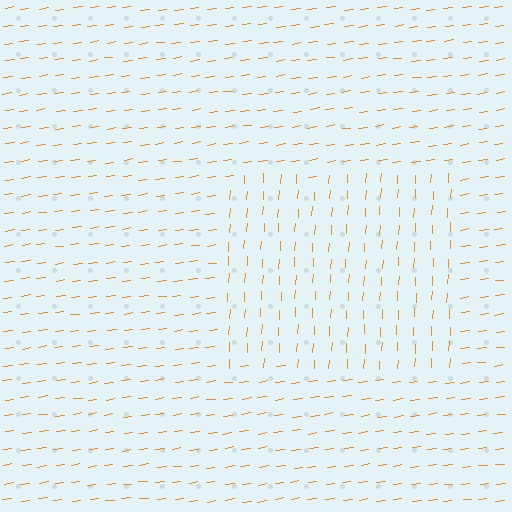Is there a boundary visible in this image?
Yes, there is a texture boundary formed by a change in line orientation.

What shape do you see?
I see a rectangle.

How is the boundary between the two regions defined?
The boundary is defined purely by a change in line orientation (approximately 79 degrees difference). All lines are the same color and thickness.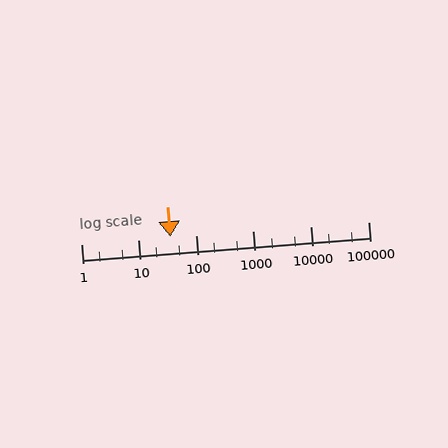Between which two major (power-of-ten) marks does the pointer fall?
The pointer is between 10 and 100.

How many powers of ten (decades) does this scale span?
The scale spans 5 decades, from 1 to 100000.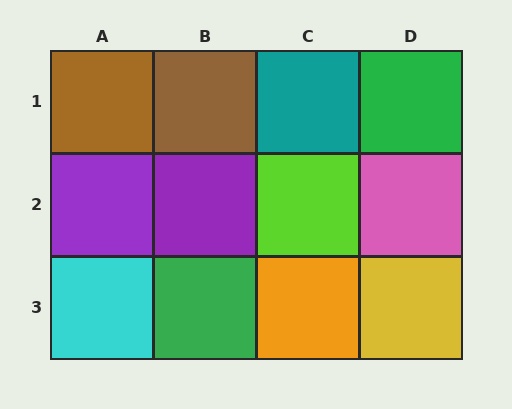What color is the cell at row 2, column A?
Purple.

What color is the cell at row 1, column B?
Brown.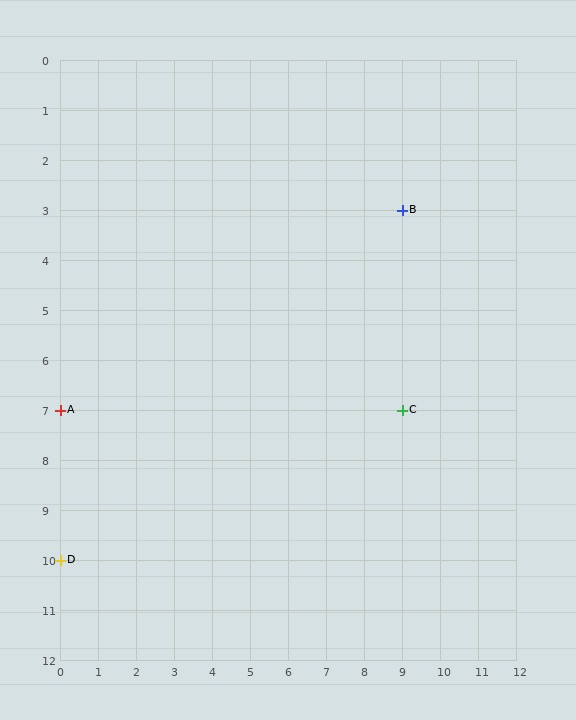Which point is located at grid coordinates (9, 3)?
Point B is at (9, 3).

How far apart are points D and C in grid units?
Points D and C are 9 columns and 3 rows apart (about 9.5 grid units diagonally).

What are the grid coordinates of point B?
Point B is at grid coordinates (9, 3).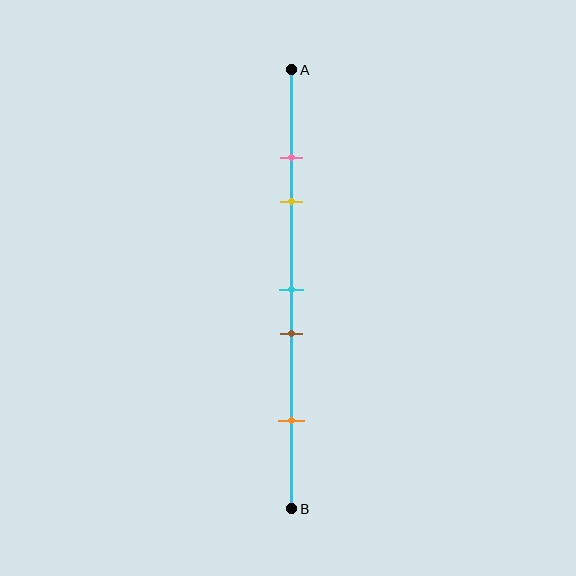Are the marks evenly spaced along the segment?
No, the marks are not evenly spaced.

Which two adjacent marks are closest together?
The pink and yellow marks are the closest adjacent pair.